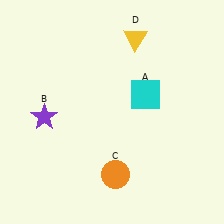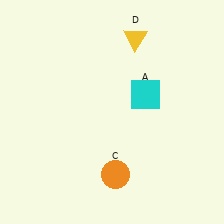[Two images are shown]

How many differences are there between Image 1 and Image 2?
There is 1 difference between the two images.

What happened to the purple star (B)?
The purple star (B) was removed in Image 2. It was in the bottom-left area of Image 1.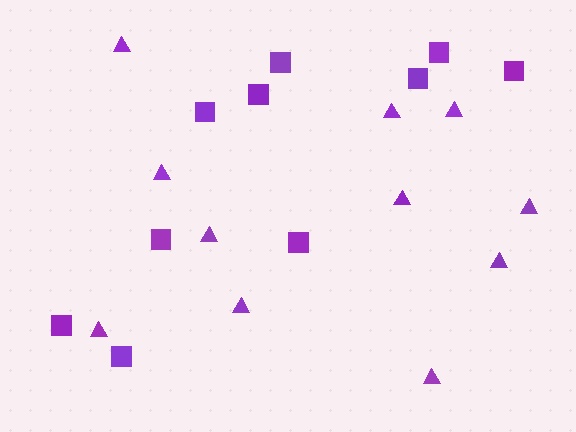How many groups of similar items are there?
There are 2 groups: one group of squares (10) and one group of triangles (11).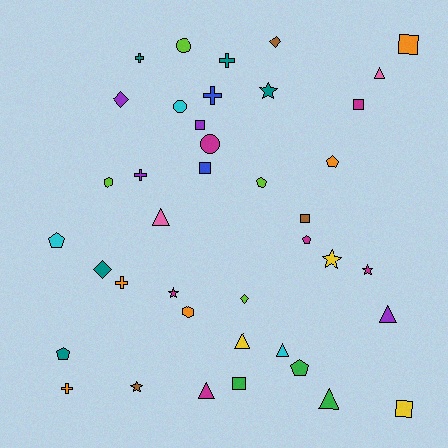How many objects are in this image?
There are 40 objects.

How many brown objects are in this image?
There are 3 brown objects.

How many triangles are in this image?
There are 7 triangles.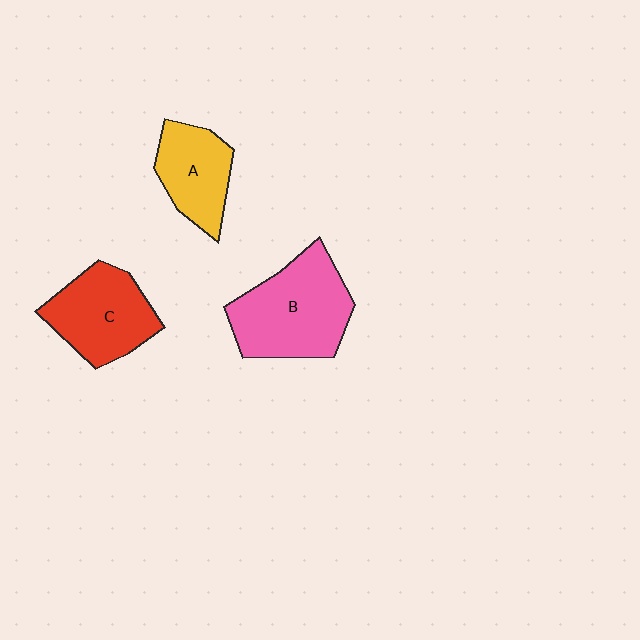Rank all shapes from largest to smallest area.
From largest to smallest: B (pink), C (red), A (yellow).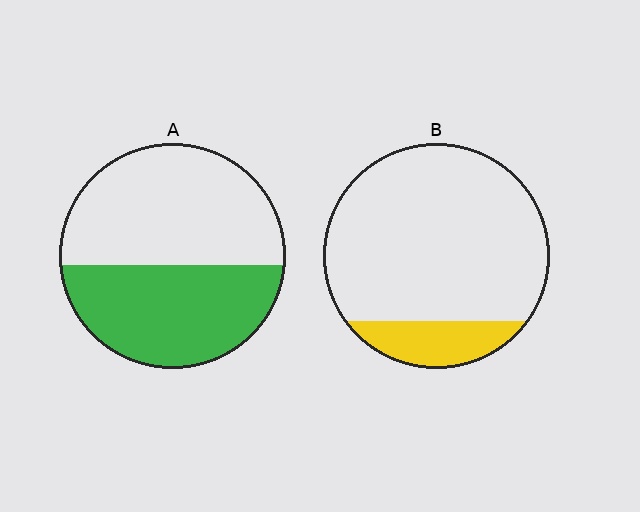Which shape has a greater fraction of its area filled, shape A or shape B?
Shape A.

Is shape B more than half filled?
No.